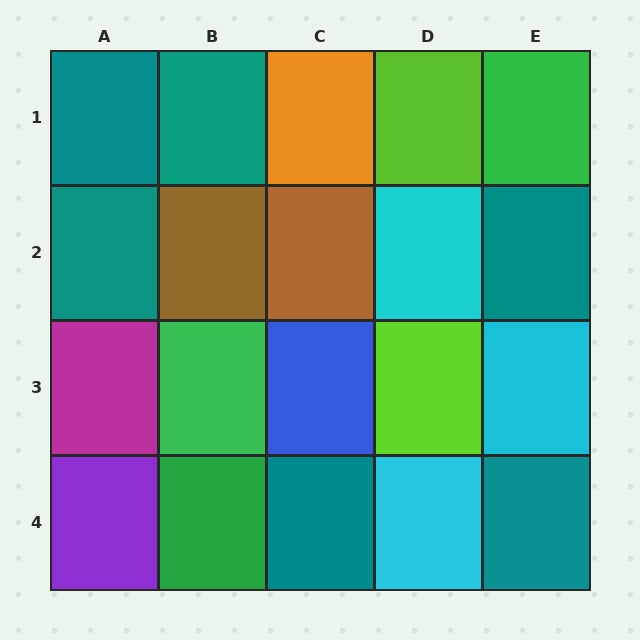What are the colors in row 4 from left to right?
Purple, green, teal, cyan, teal.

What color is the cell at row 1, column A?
Teal.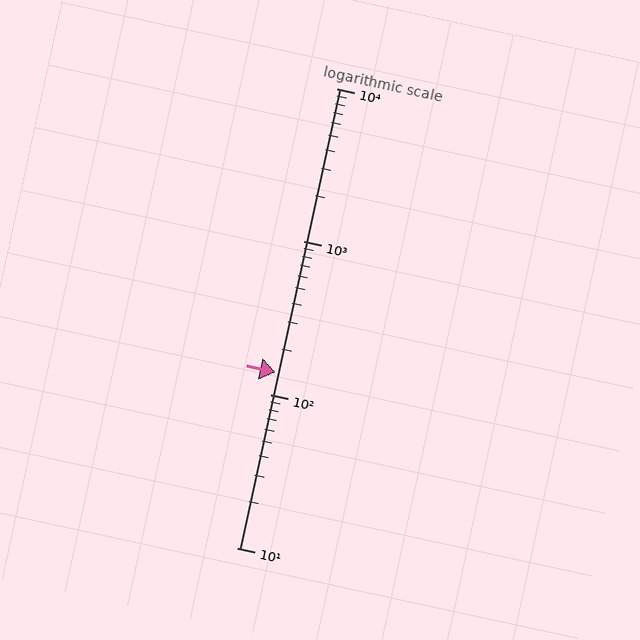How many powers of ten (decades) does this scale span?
The scale spans 3 decades, from 10 to 10000.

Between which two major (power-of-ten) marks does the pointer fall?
The pointer is between 100 and 1000.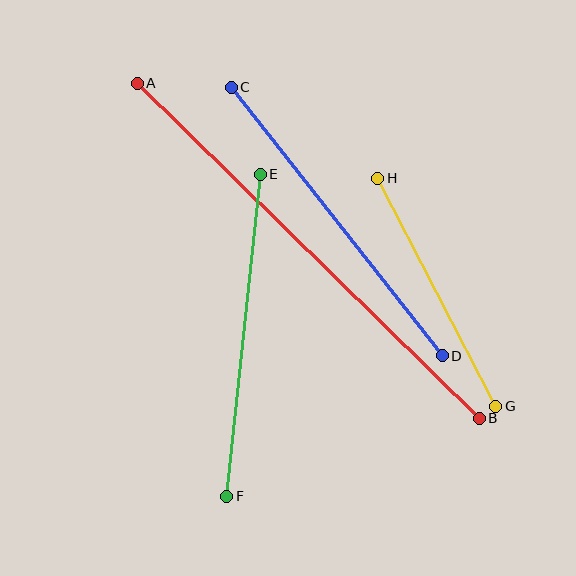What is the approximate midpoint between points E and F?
The midpoint is at approximately (244, 335) pixels.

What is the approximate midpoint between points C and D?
The midpoint is at approximately (337, 222) pixels.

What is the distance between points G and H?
The distance is approximately 257 pixels.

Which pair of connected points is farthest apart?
Points A and B are farthest apart.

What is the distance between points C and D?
The distance is approximately 341 pixels.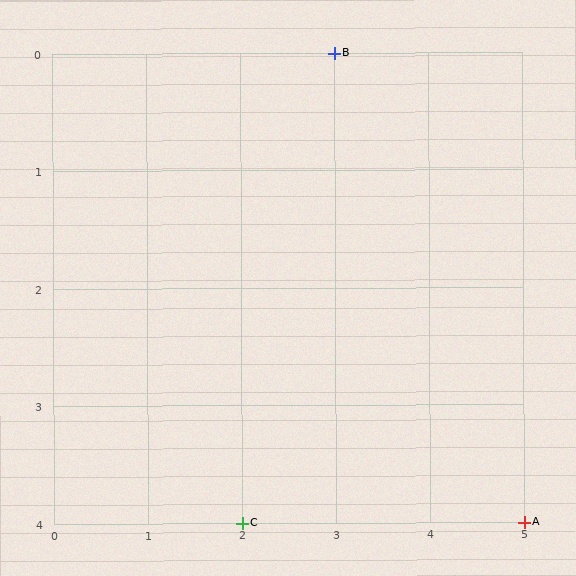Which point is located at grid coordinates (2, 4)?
Point C is at (2, 4).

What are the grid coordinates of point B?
Point B is at grid coordinates (3, 0).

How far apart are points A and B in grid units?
Points A and B are 2 columns and 4 rows apart (about 4.5 grid units diagonally).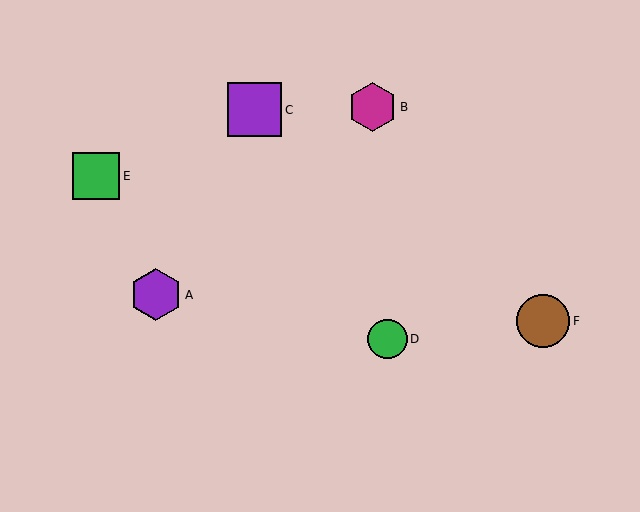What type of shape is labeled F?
Shape F is a brown circle.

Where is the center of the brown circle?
The center of the brown circle is at (543, 321).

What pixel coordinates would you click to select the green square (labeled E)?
Click at (96, 176) to select the green square E.